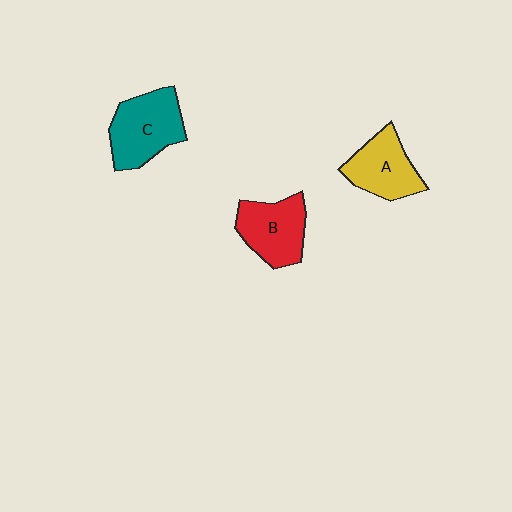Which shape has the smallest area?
Shape A (yellow).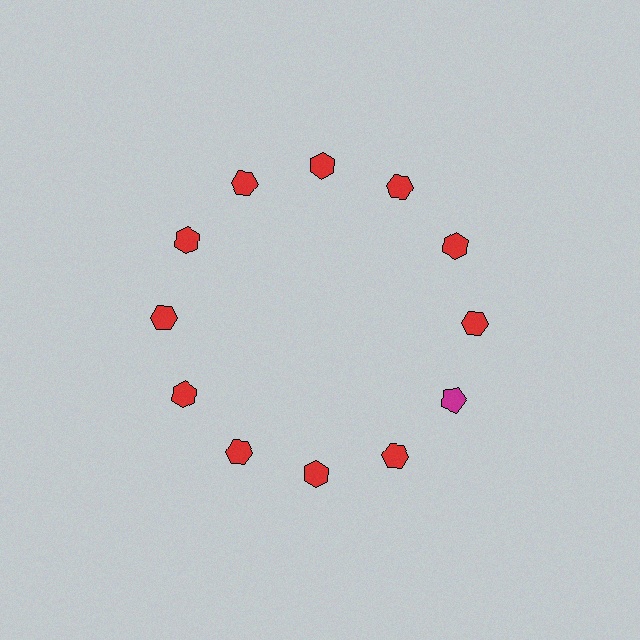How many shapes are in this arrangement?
There are 12 shapes arranged in a ring pattern.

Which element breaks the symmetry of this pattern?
The magenta pentagon at roughly the 4 o'clock position breaks the symmetry. All other shapes are red hexagons.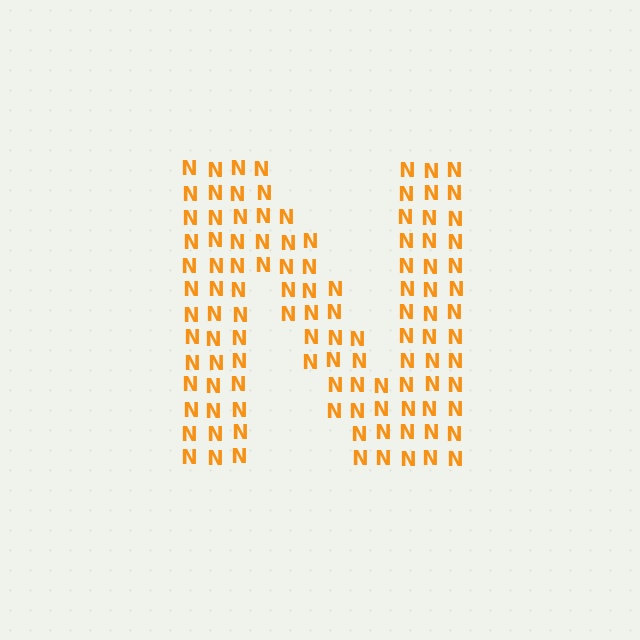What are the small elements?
The small elements are letter N's.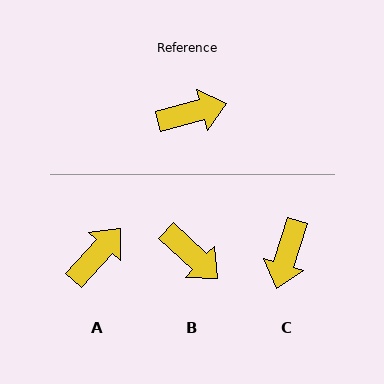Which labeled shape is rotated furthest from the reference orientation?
C, about 122 degrees away.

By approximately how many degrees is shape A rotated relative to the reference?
Approximately 33 degrees counter-clockwise.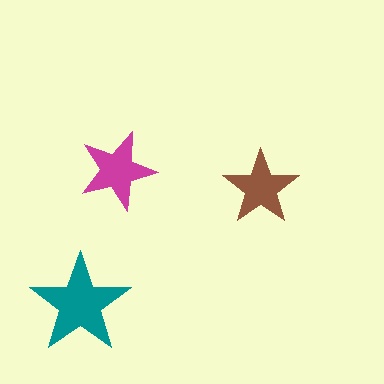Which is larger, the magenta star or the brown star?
The magenta one.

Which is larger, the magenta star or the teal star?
The teal one.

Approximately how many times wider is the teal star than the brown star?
About 1.5 times wider.